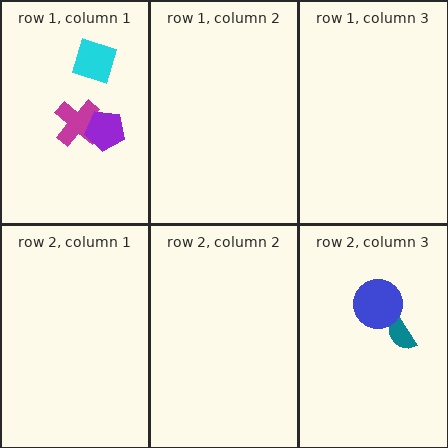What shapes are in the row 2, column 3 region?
The teal semicircle, the blue circle.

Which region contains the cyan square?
The row 1, column 1 region.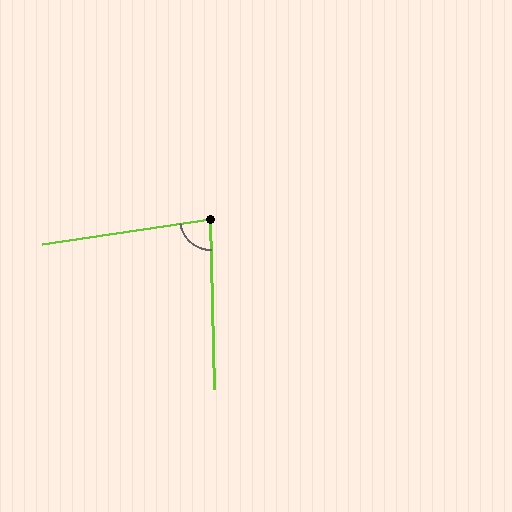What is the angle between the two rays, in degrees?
Approximately 83 degrees.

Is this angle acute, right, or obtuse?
It is acute.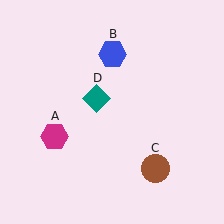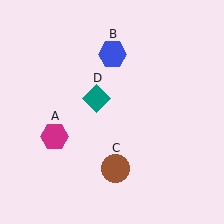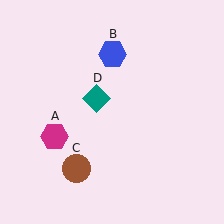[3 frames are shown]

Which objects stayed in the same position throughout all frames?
Magenta hexagon (object A) and blue hexagon (object B) and teal diamond (object D) remained stationary.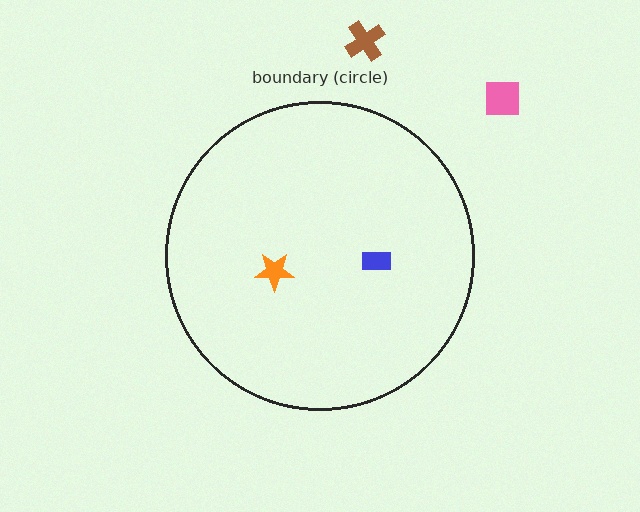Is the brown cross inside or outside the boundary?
Outside.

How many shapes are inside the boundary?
2 inside, 2 outside.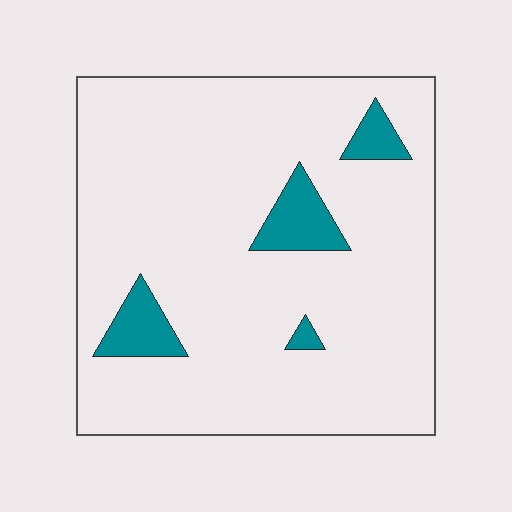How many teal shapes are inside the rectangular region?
4.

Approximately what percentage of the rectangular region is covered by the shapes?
Approximately 10%.